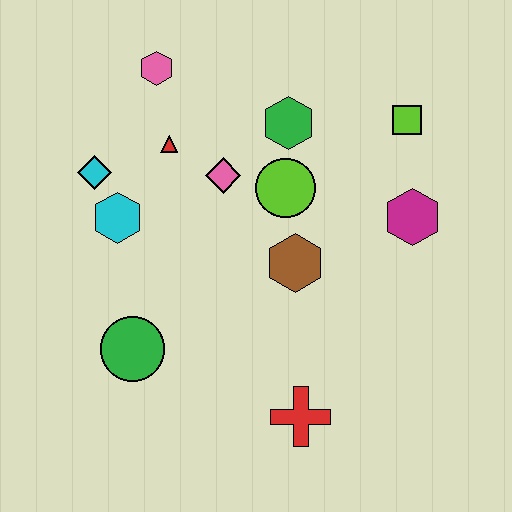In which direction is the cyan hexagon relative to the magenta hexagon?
The cyan hexagon is to the left of the magenta hexagon.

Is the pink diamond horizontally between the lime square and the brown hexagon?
No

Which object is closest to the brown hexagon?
The lime circle is closest to the brown hexagon.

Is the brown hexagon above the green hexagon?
No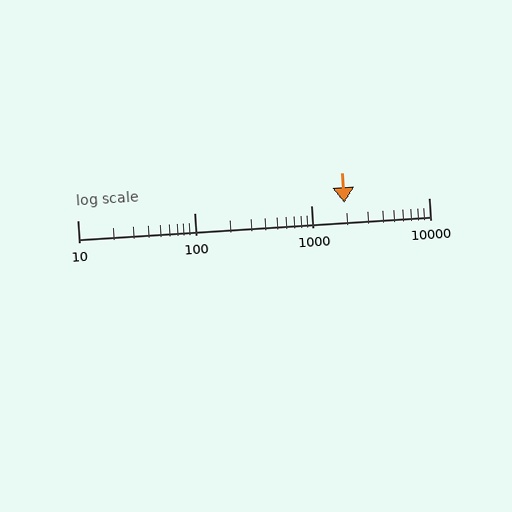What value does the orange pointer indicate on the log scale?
The pointer indicates approximately 1900.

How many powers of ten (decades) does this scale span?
The scale spans 3 decades, from 10 to 10000.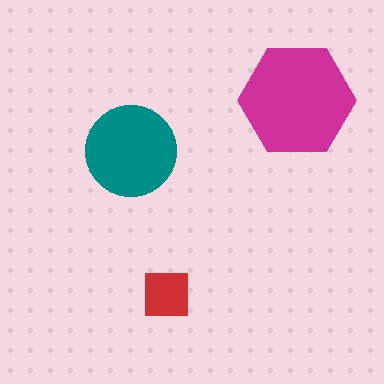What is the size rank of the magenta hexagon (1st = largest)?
1st.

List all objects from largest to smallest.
The magenta hexagon, the teal circle, the red square.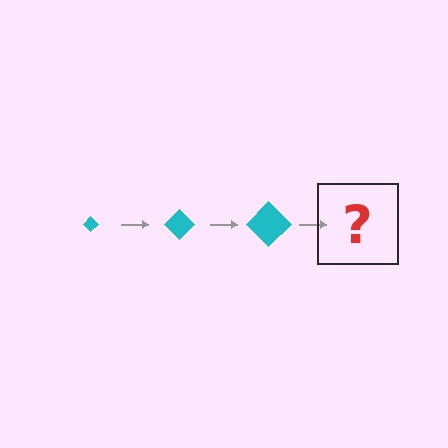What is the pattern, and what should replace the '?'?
The pattern is that the diamond gets progressively larger each step. The '?' should be a cyan diamond, larger than the previous one.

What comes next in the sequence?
The next element should be a cyan diamond, larger than the previous one.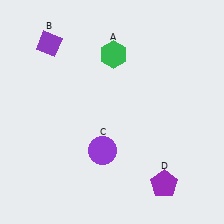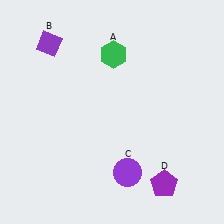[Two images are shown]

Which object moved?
The purple circle (C) moved right.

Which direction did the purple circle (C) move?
The purple circle (C) moved right.